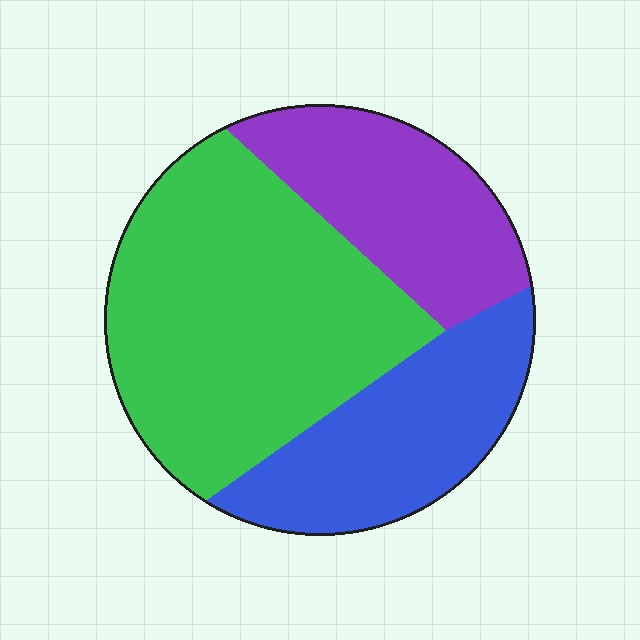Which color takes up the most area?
Green, at roughly 50%.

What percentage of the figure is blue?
Blue covers 26% of the figure.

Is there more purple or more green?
Green.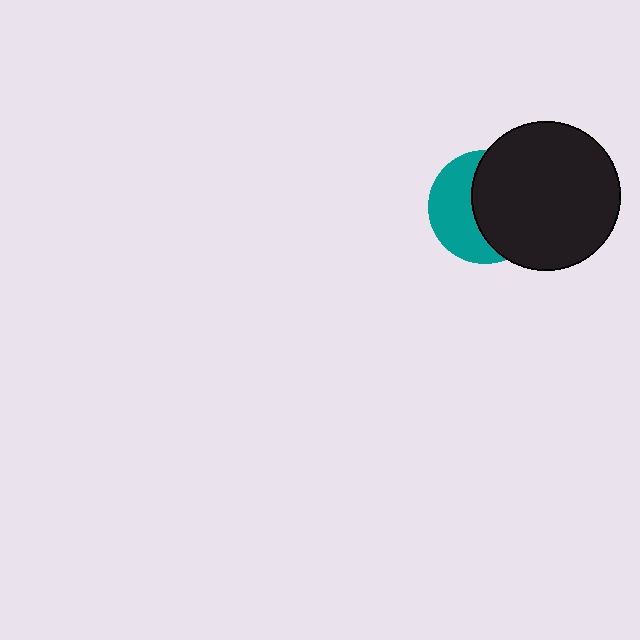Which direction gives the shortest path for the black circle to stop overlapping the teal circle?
Moving right gives the shortest separation.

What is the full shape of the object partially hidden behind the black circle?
The partially hidden object is a teal circle.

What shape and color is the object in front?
The object in front is a black circle.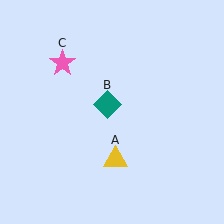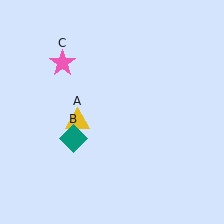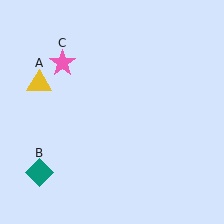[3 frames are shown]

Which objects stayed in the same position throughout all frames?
Pink star (object C) remained stationary.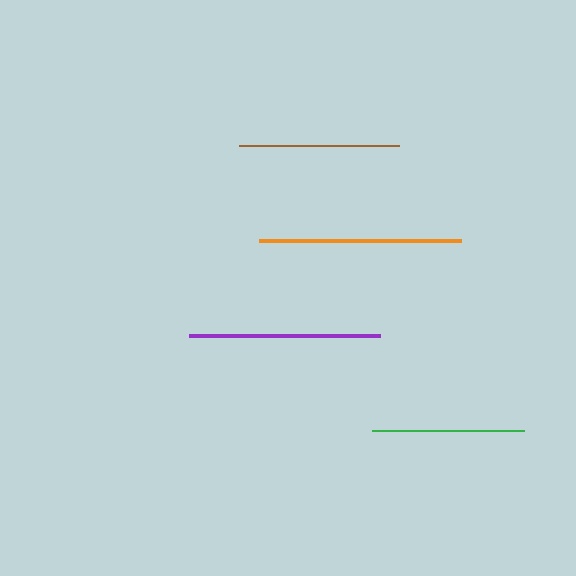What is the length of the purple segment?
The purple segment is approximately 190 pixels long.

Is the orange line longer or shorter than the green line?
The orange line is longer than the green line.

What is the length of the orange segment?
The orange segment is approximately 201 pixels long.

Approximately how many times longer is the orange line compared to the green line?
The orange line is approximately 1.3 times the length of the green line.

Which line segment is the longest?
The orange line is the longest at approximately 201 pixels.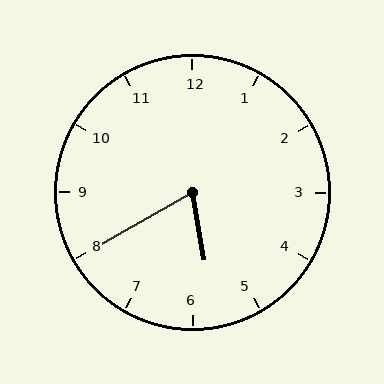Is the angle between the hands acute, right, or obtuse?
It is acute.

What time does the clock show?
5:40.